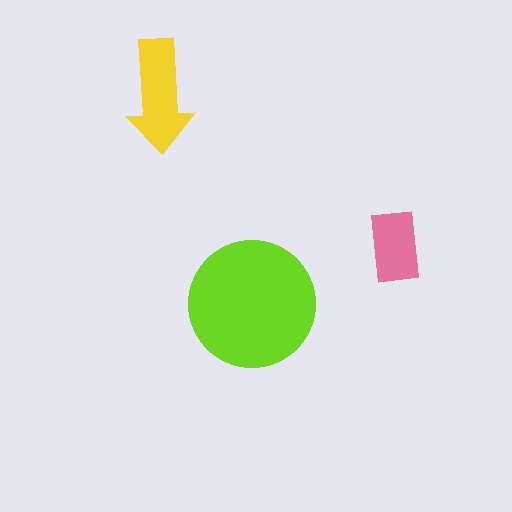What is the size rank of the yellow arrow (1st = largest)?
2nd.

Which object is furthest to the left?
The yellow arrow is leftmost.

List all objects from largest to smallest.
The lime circle, the yellow arrow, the pink rectangle.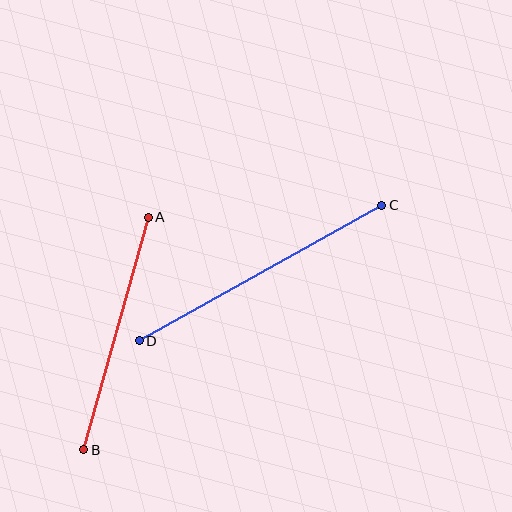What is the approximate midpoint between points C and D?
The midpoint is at approximately (260, 273) pixels.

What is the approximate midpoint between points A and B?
The midpoint is at approximately (116, 333) pixels.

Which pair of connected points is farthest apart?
Points C and D are farthest apart.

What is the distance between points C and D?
The distance is approximately 278 pixels.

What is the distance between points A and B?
The distance is approximately 241 pixels.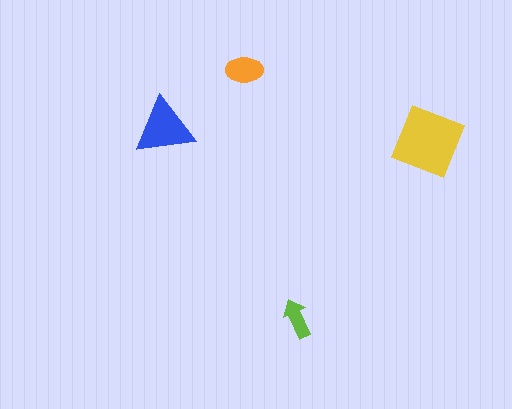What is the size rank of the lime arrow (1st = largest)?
4th.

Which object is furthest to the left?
The blue triangle is leftmost.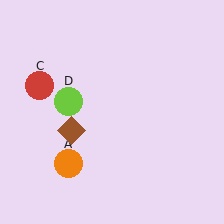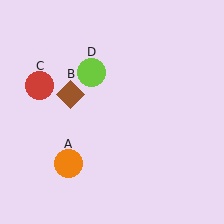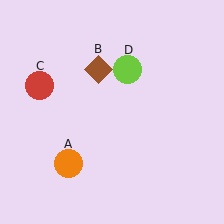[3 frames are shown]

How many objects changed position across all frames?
2 objects changed position: brown diamond (object B), lime circle (object D).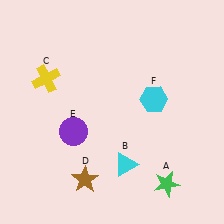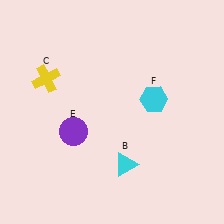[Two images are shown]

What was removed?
The green star (A), the brown star (D) were removed in Image 2.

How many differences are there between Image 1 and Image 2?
There are 2 differences between the two images.